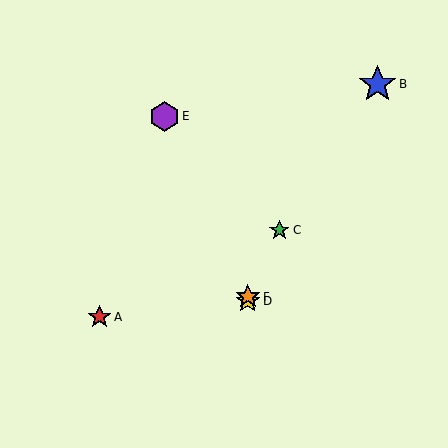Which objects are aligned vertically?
Objects D, F are aligned vertically.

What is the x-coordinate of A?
Object A is at x≈99.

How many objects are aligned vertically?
2 objects (D, F) are aligned vertically.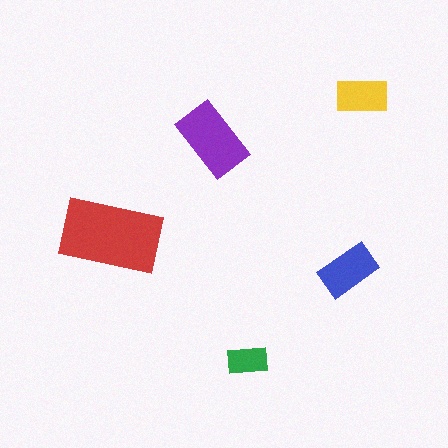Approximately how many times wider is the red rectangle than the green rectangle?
About 2.5 times wider.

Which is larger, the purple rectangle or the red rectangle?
The red one.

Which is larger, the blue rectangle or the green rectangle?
The blue one.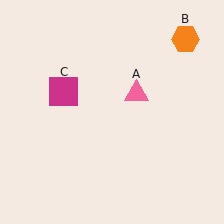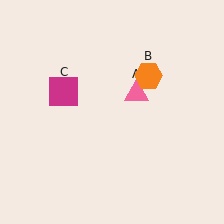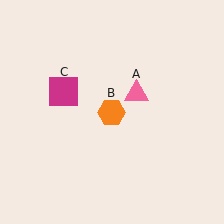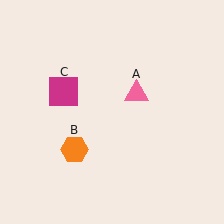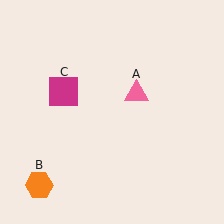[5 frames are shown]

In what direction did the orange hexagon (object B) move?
The orange hexagon (object B) moved down and to the left.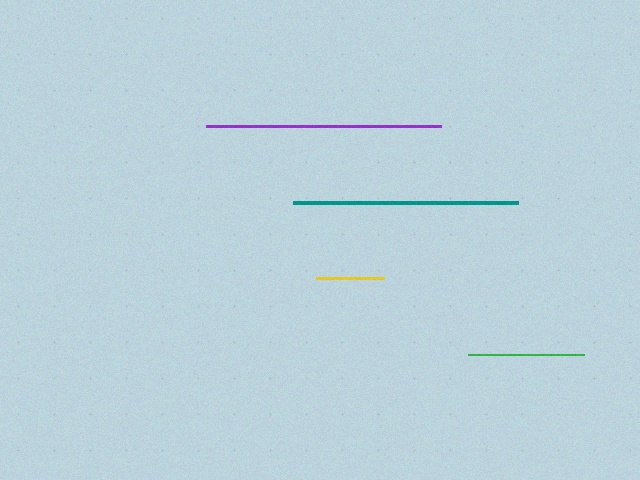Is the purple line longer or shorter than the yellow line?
The purple line is longer than the yellow line.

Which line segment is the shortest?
The yellow line is the shortest at approximately 68 pixels.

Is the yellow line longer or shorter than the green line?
The green line is longer than the yellow line.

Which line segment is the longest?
The purple line is the longest at approximately 235 pixels.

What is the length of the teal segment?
The teal segment is approximately 225 pixels long.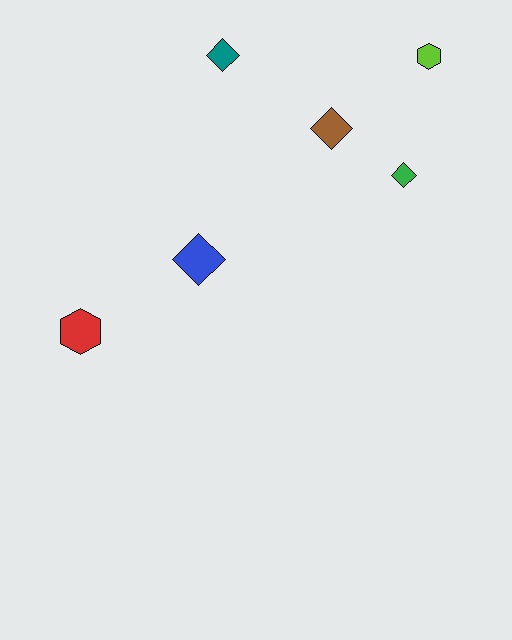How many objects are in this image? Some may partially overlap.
There are 6 objects.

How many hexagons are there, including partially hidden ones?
There are 2 hexagons.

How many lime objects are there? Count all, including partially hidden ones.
There is 1 lime object.